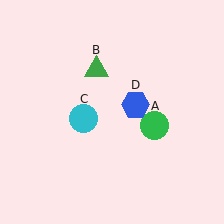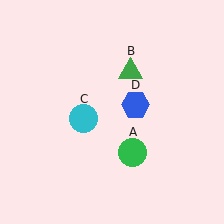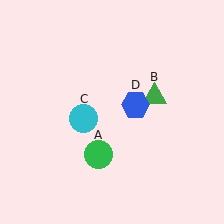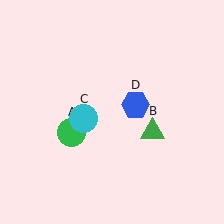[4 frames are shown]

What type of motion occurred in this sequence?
The green circle (object A), green triangle (object B) rotated clockwise around the center of the scene.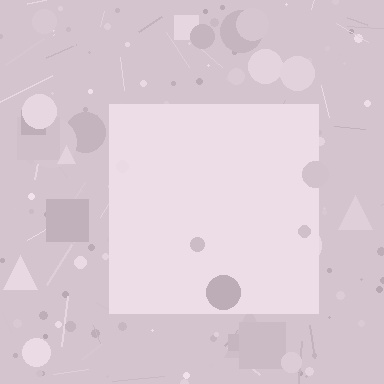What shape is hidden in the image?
A square is hidden in the image.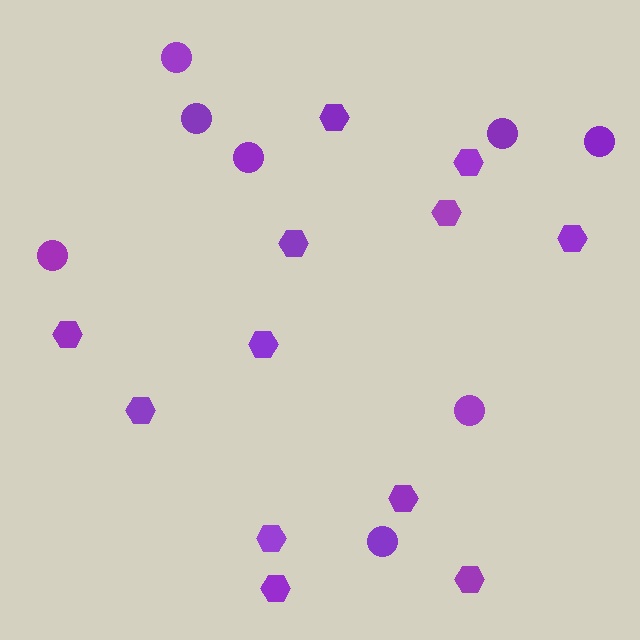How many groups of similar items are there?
There are 2 groups: one group of hexagons (12) and one group of circles (8).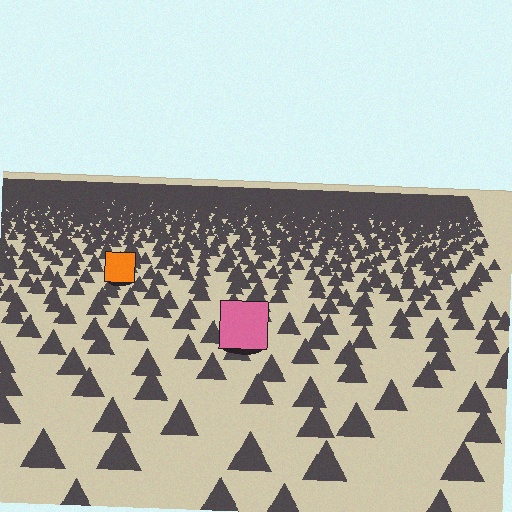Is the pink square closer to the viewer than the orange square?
Yes. The pink square is closer — you can tell from the texture gradient: the ground texture is coarser near it.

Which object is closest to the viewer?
The pink square is closest. The texture marks near it are larger and more spread out.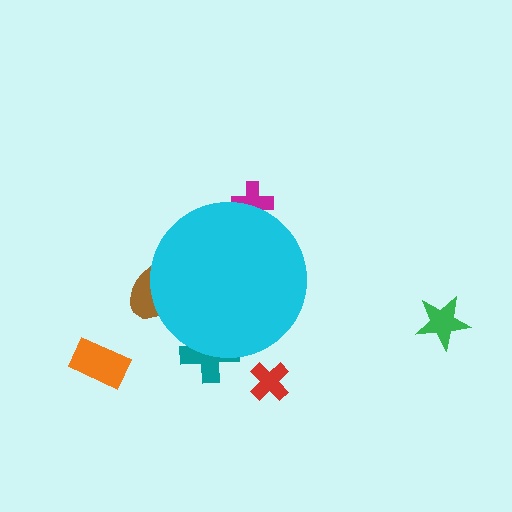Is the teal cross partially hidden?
Yes, the teal cross is partially hidden behind the cyan circle.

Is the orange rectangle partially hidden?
No, the orange rectangle is fully visible.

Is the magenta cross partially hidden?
Yes, the magenta cross is partially hidden behind the cyan circle.